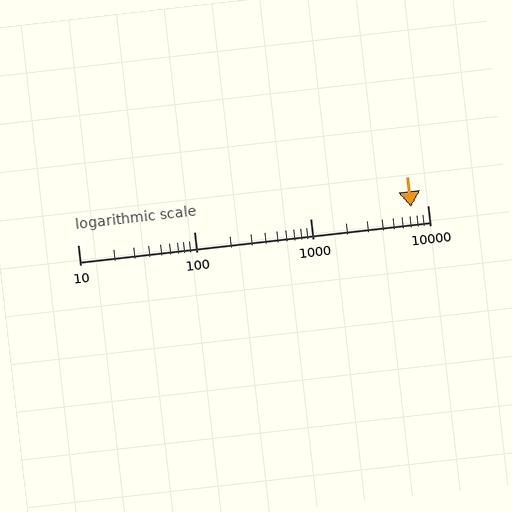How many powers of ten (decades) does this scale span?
The scale spans 3 decades, from 10 to 10000.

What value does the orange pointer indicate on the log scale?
The pointer indicates approximately 7200.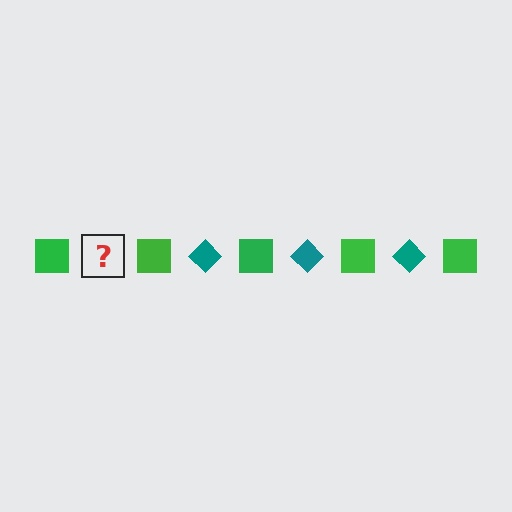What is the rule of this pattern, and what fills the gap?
The rule is that the pattern alternates between green square and teal diamond. The gap should be filled with a teal diamond.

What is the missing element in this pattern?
The missing element is a teal diamond.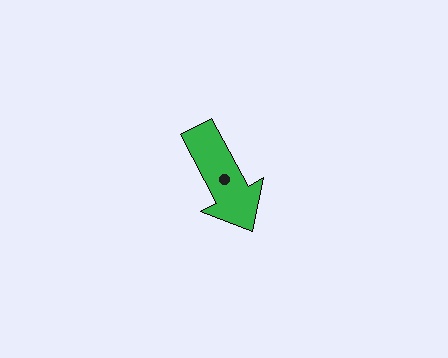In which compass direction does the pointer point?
Southeast.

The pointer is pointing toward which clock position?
Roughly 5 o'clock.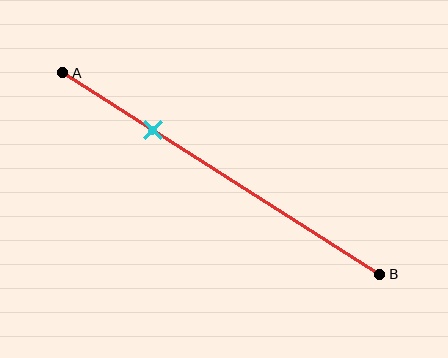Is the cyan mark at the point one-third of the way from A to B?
No, the mark is at about 30% from A, not at the 33% one-third point.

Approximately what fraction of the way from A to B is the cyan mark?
The cyan mark is approximately 30% of the way from A to B.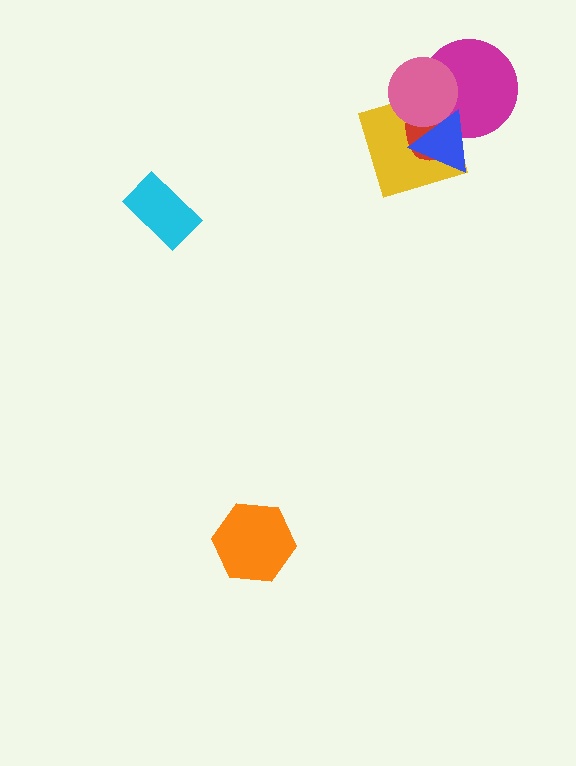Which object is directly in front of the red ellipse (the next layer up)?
The magenta circle is directly in front of the red ellipse.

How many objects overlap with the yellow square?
4 objects overlap with the yellow square.